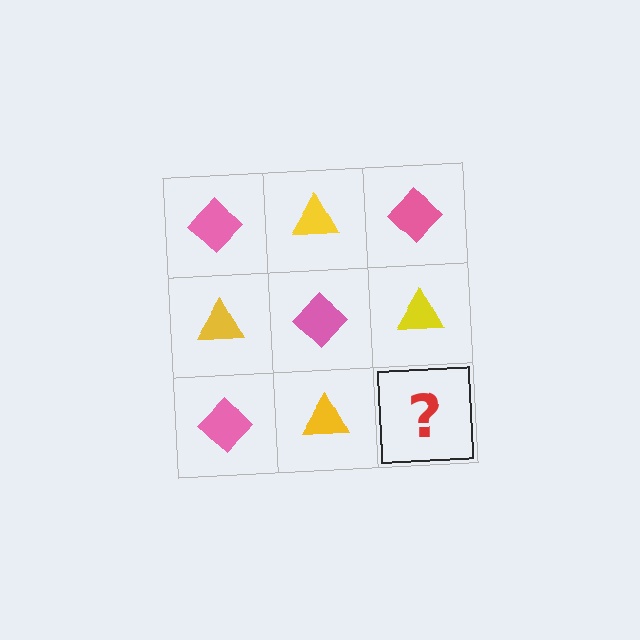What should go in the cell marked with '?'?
The missing cell should contain a pink diamond.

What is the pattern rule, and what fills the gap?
The rule is that it alternates pink diamond and yellow triangle in a checkerboard pattern. The gap should be filled with a pink diamond.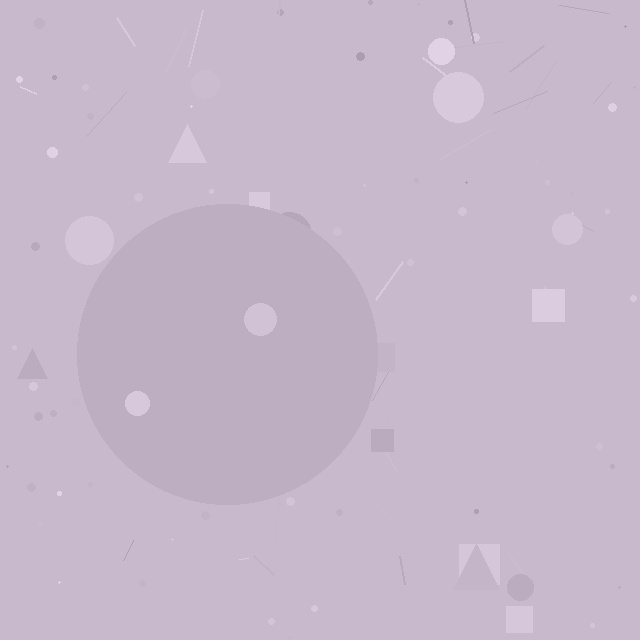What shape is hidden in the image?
A circle is hidden in the image.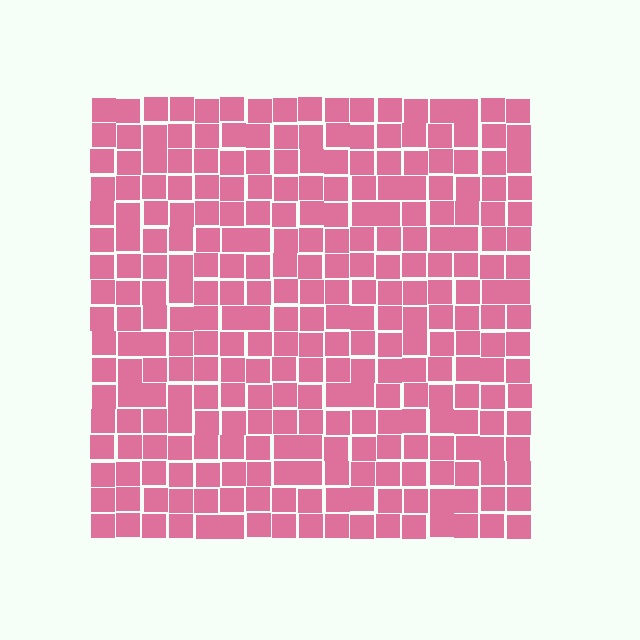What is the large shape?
The large shape is a square.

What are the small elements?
The small elements are squares.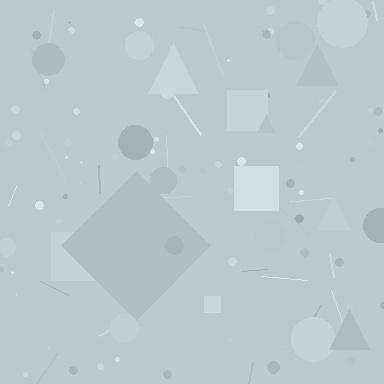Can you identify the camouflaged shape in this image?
The camouflaged shape is a diamond.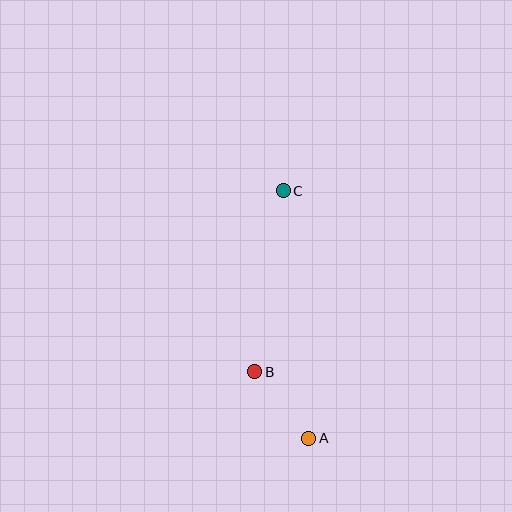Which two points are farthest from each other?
Points A and C are farthest from each other.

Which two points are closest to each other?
Points A and B are closest to each other.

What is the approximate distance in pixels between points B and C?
The distance between B and C is approximately 183 pixels.